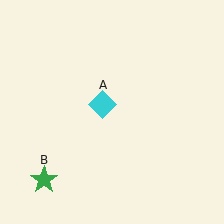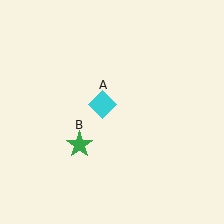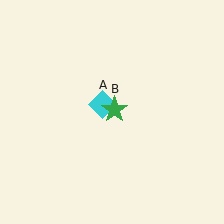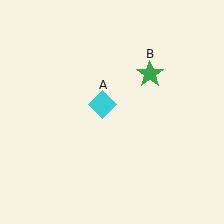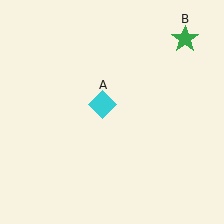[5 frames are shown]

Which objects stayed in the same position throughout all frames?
Cyan diamond (object A) remained stationary.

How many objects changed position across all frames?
1 object changed position: green star (object B).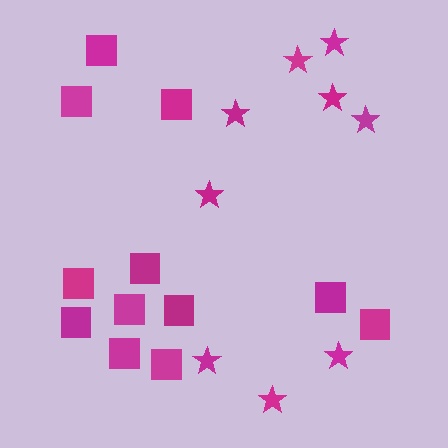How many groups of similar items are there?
There are 2 groups: one group of squares (12) and one group of stars (9).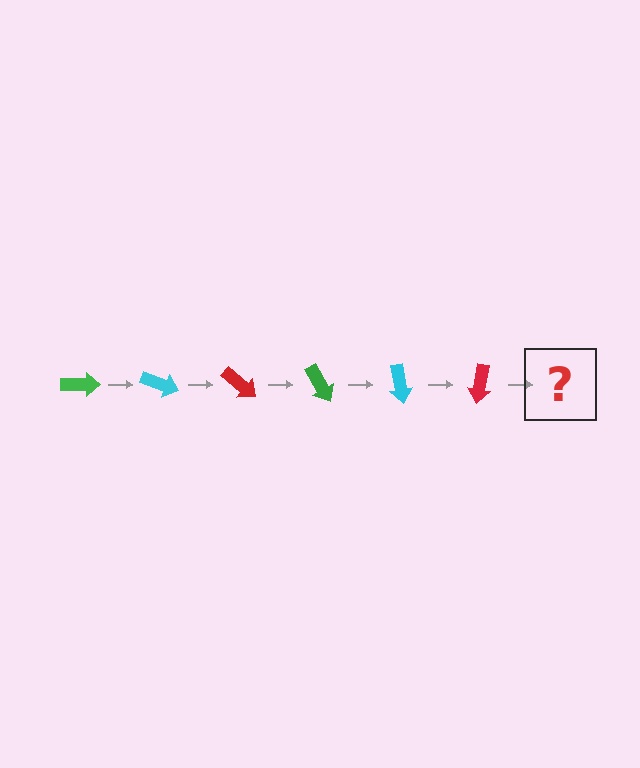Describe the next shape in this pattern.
It should be a green arrow, rotated 120 degrees from the start.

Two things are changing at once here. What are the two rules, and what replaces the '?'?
The two rules are that it rotates 20 degrees each step and the color cycles through green, cyan, and red. The '?' should be a green arrow, rotated 120 degrees from the start.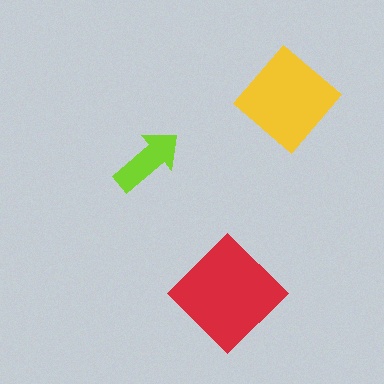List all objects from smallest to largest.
The lime arrow, the yellow diamond, the red diamond.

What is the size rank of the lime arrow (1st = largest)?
3rd.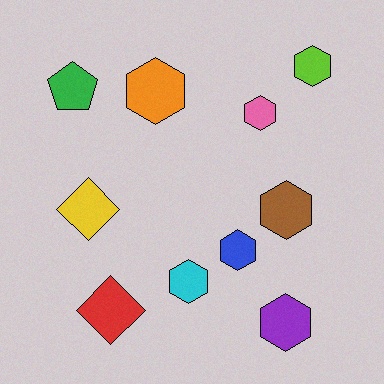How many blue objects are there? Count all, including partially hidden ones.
There is 1 blue object.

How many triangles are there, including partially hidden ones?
There are no triangles.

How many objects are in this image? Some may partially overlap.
There are 10 objects.